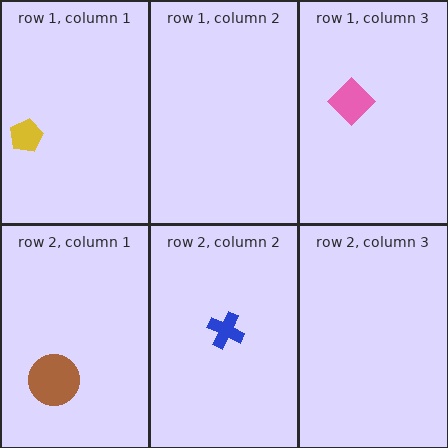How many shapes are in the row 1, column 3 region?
1.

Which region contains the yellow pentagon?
The row 1, column 1 region.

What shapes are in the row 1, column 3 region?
The pink diamond.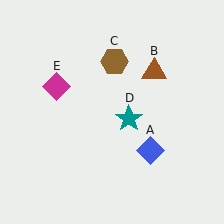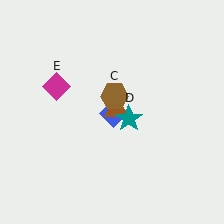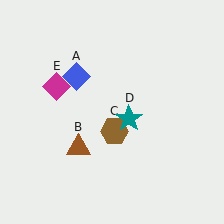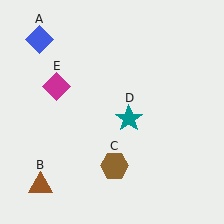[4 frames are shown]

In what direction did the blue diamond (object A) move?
The blue diamond (object A) moved up and to the left.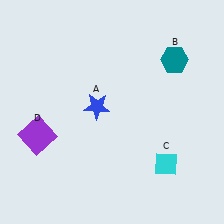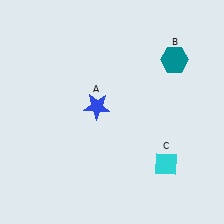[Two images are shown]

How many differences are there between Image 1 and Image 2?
There is 1 difference between the two images.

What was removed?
The purple square (D) was removed in Image 2.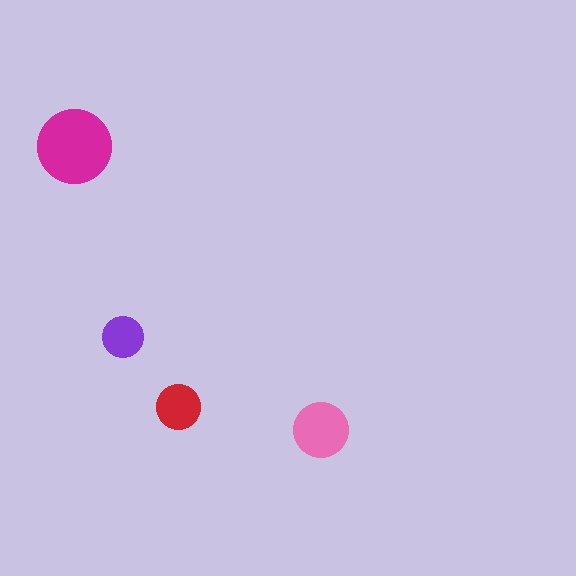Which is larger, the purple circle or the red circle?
The red one.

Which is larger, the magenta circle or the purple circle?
The magenta one.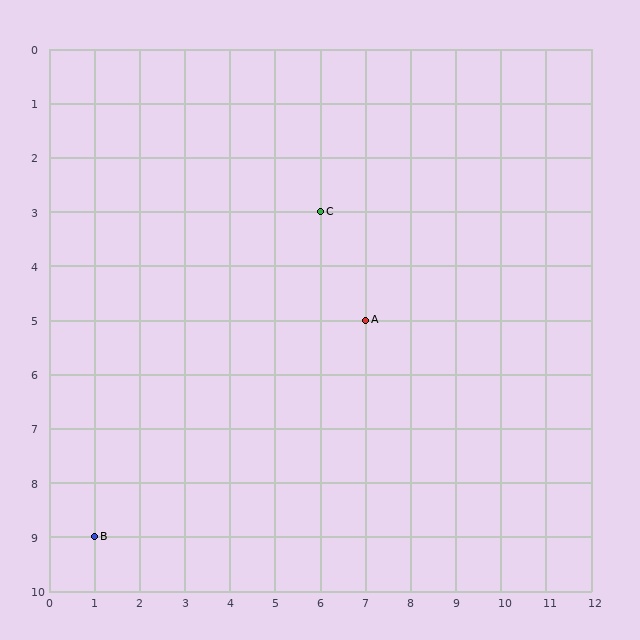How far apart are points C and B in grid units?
Points C and B are 5 columns and 6 rows apart (about 7.8 grid units diagonally).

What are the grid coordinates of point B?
Point B is at grid coordinates (1, 9).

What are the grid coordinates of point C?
Point C is at grid coordinates (6, 3).